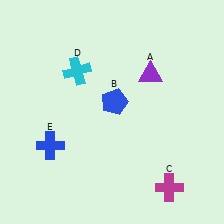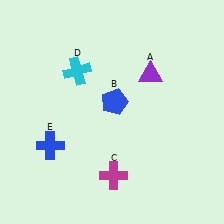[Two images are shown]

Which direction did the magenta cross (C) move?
The magenta cross (C) moved left.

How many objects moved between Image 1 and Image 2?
1 object moved between the two images.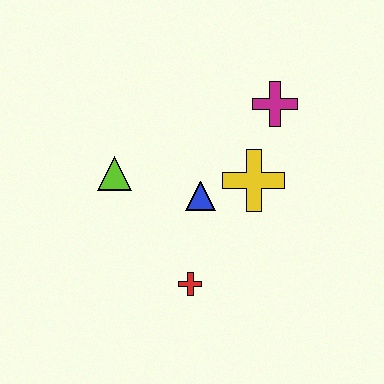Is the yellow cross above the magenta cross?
No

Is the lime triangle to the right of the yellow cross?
No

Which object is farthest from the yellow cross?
The lime triangle is farthest from the yellow cross.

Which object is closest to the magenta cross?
The yellow cross is closest to the magenta cross.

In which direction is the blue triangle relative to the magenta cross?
The blue triangle is below the magenta cross.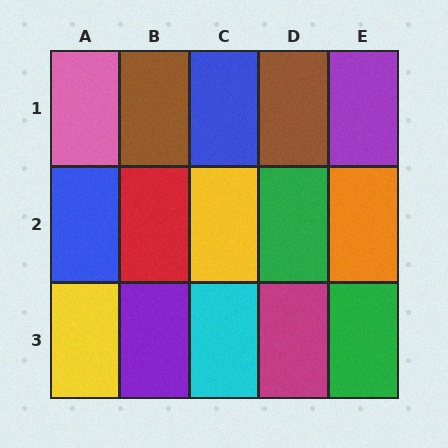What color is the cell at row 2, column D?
Green.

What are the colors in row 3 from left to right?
Yellow, purple, cyan, magenta, green.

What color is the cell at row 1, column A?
Pink.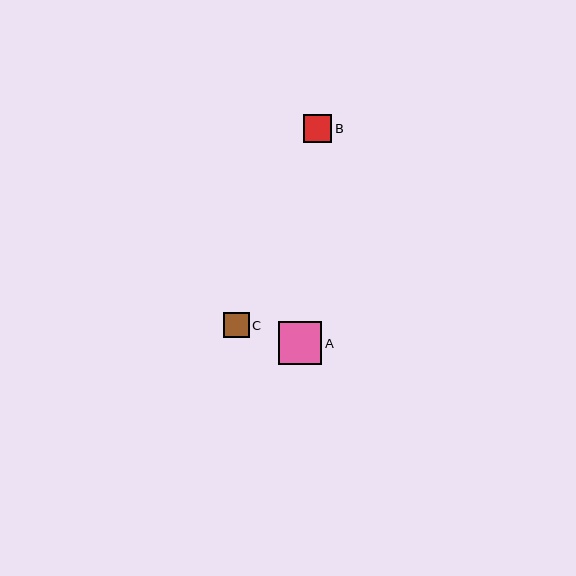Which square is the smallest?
Square C is the smallest with a size of approximately 26 pixels.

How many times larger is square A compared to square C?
Square A is approximately 1.7 times the size of square C.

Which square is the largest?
Square A is the largest with a size of approximately 43 pixels.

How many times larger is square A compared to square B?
Square A is approximately 1.5 times the size of square B.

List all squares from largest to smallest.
From largest to smallest: A, B, C.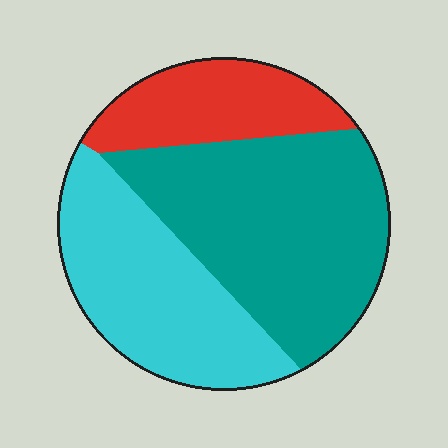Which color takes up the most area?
Teal, at roughly 45%.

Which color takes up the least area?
Red, at roughly 20%.